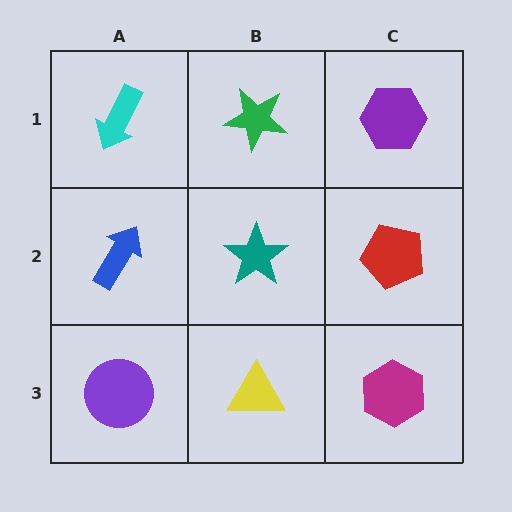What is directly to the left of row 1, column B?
A cyan arrow.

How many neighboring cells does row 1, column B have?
3.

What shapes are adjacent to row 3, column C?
A red pentagon (row 2, column C), a yellow triangle (row 3, column B).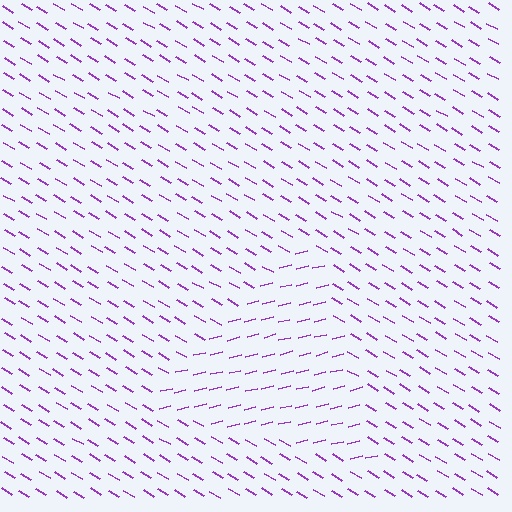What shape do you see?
I see a triangle.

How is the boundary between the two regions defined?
The boundary is defined purely by a change in line orientation (approximately 45 degrees difference). All lines are the same color and thickness.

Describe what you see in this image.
The image is filled with small purple line segments. A triangle region in the image has lines oriented differently from the surrounding lines, creating a visible texture boundary.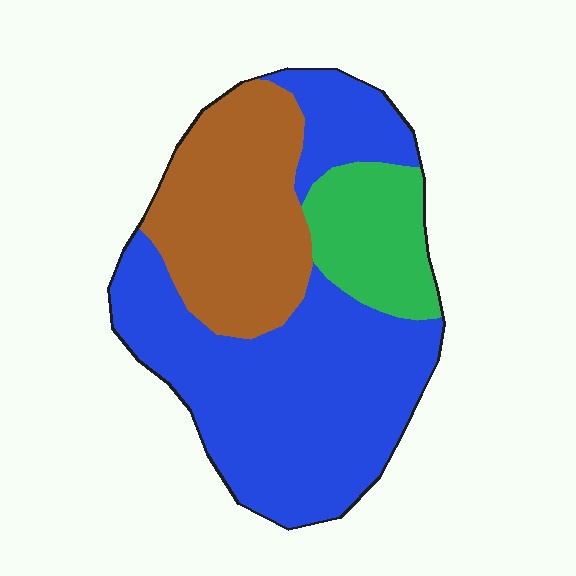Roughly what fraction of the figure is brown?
Brown takes up about one quarter (1/4) of the figure.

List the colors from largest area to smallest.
From largest to smallest: blue, brown, green.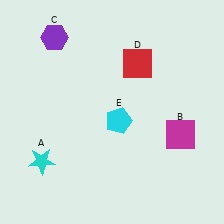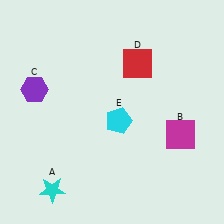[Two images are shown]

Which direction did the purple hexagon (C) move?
The purple hexagon (C) moved down.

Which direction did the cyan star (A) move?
The cyan star (A) moved down.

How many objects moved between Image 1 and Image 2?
2 objects moved between the two images.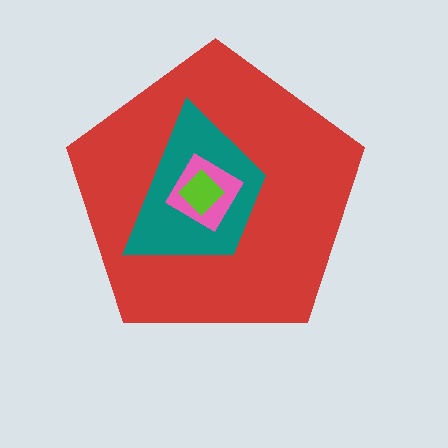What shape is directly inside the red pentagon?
The teal trapezoid.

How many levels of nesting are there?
4.